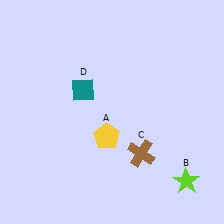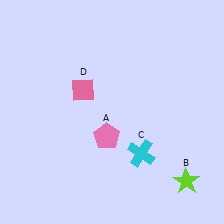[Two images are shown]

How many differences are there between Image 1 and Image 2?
There are 3 differences between the two images.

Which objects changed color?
A changed from yellow to pink. C changed from brown to cyan. D changed from teal to pink.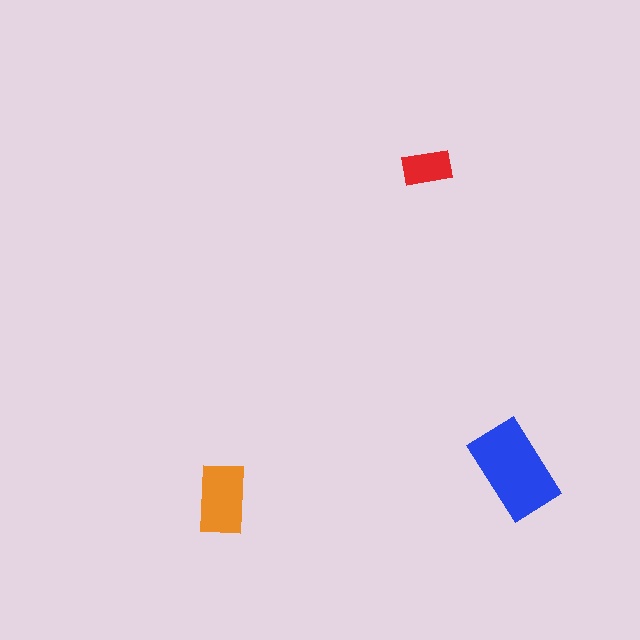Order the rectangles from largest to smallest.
the blue one, the orange one, the red one.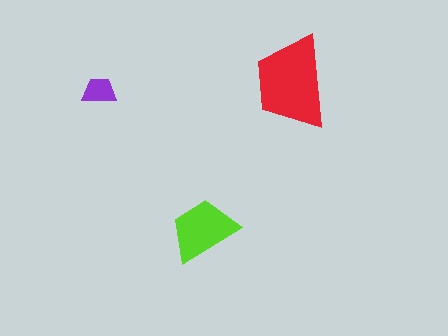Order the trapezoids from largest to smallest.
the red one, the lime one, the purple one.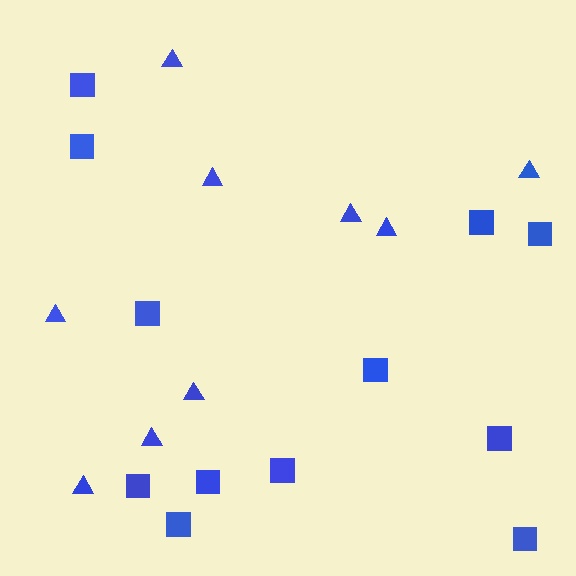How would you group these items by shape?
There are 2 groups: one group of triangles (9) and one group of squares (12).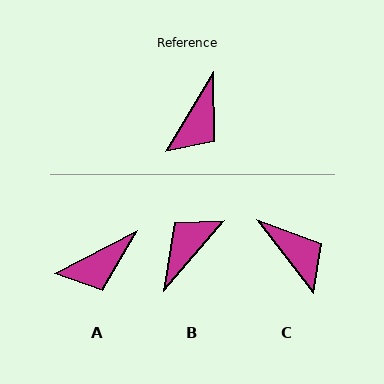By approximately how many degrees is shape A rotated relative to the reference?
Approximately 31 degrees clockwise.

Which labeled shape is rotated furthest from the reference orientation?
B, about 171 degrees away.